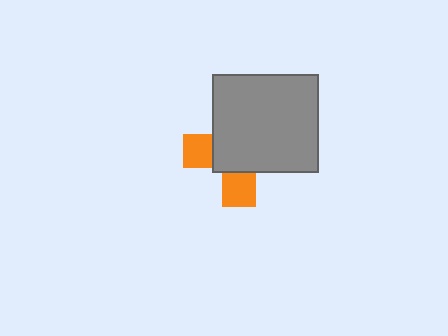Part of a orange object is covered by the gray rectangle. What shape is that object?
It is a cross.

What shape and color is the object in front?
The object in front is a gray rectangle.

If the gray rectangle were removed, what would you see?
You would see the complete orange cross.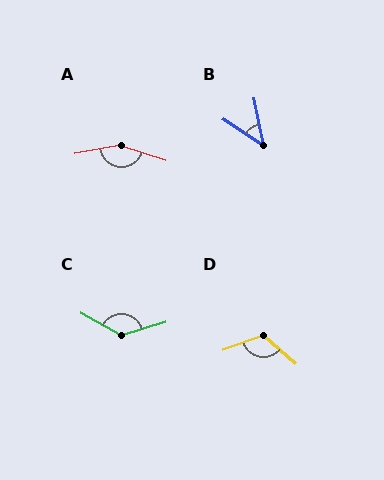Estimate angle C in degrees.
Approximately 135 degrees.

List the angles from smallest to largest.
B (44°), D (119°), C (135°), A (151°).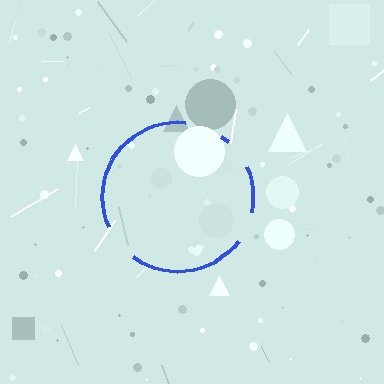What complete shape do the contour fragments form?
The contour fragments form a circle.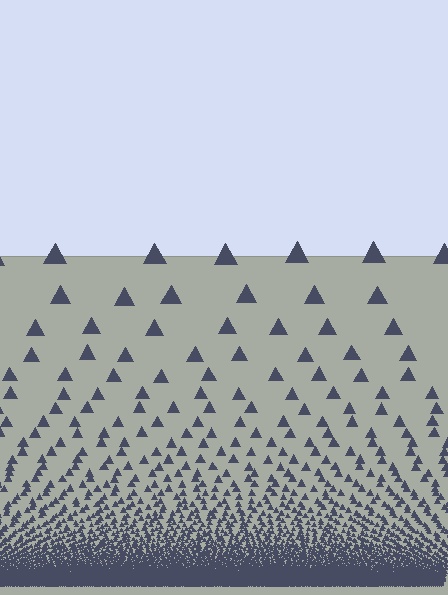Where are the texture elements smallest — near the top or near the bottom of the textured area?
Near the bottom.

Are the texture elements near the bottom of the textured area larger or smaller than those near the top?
Smaller. The gradient is inverted — elements near the bottom are smaller and denser.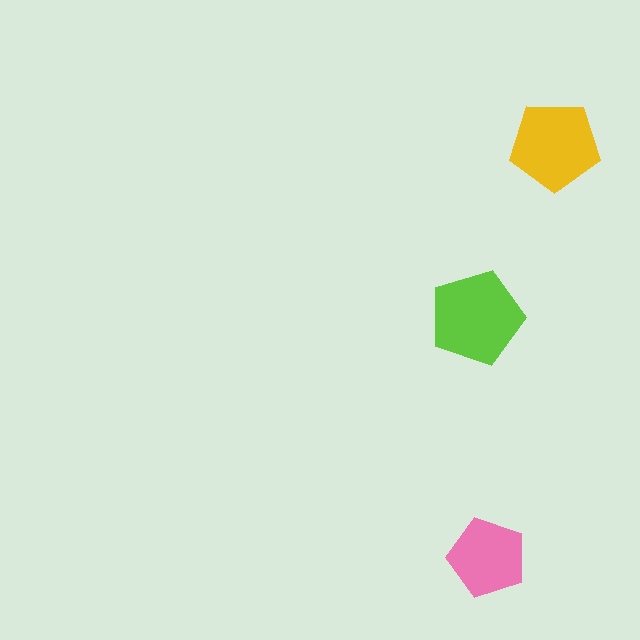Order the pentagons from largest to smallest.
the lime one, the yellow one, the pink one.